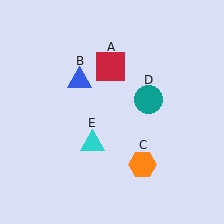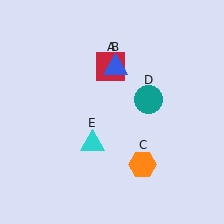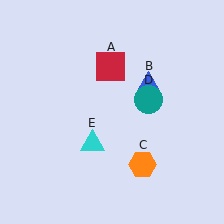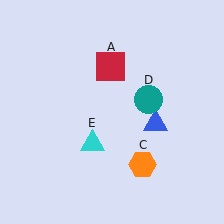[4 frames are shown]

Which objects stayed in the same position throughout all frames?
Red square (object A) and orange hexagon (object C) and teal circle (object D) and cyan triangle (object E) remained stationary.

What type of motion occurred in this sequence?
The blue triangle (object B) rotated clockwise around the center of the scene.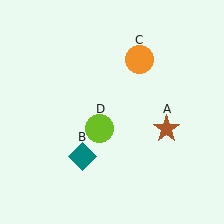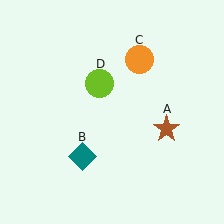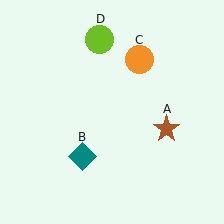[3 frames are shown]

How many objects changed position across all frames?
1 object changed position: lime circle (object D).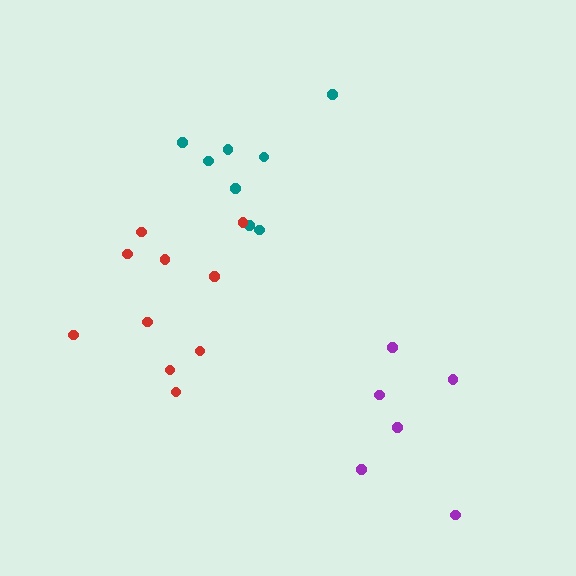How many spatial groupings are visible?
There are 3 spatial groupings.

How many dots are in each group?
Group 1: 8 dots, Group 2: 10 dots, Group 3: 6 dots (24 total).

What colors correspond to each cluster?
The clusters are colored: teal, red, purple.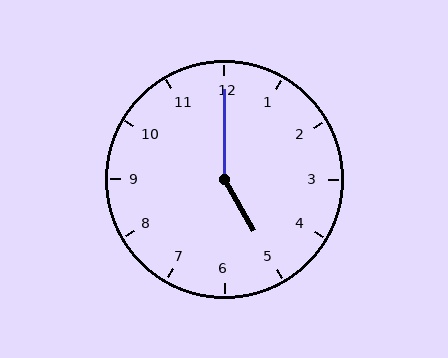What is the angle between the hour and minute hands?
Approximately 150 degrees.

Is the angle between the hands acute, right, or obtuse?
It is obtuse.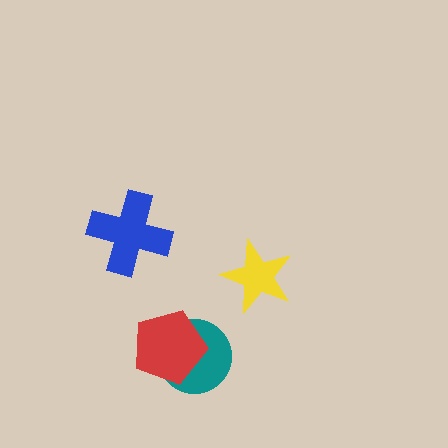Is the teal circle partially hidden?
Yes, it is partially covered by another shape.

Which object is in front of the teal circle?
The red pentagon is in front of the teal circle.